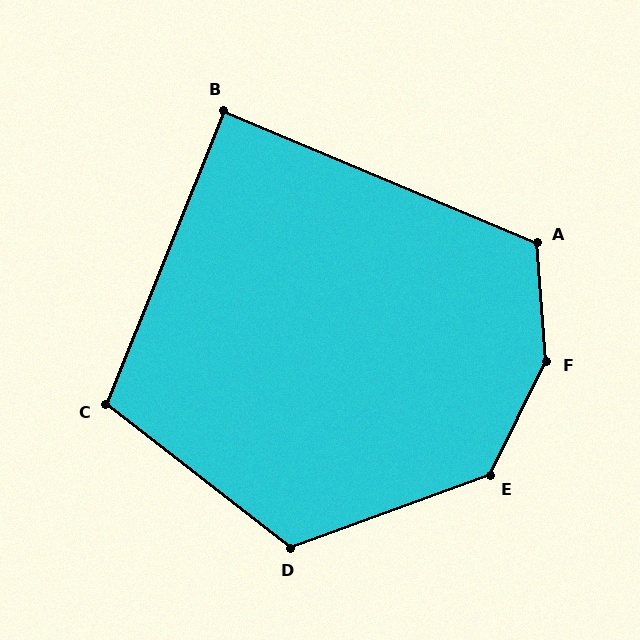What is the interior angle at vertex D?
Approximately 122 degrees (obtuse).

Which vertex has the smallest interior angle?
B, at approximately 89 degrees.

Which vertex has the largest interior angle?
F, at approximately 149 degrees.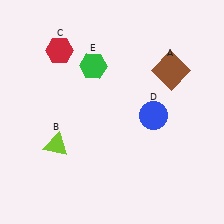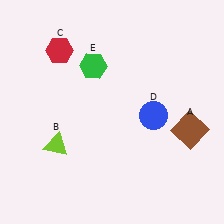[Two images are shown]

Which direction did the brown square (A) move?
The brown square (A) moved down.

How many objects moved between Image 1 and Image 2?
1 object moved between the two images.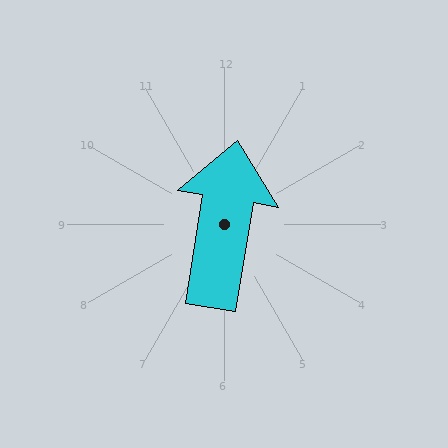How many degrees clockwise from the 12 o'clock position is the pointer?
Approximately 9 degrees.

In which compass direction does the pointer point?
North.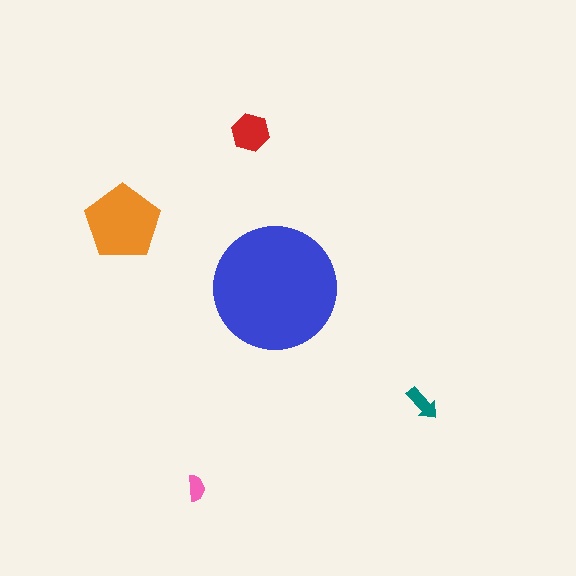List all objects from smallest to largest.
The pink semicircle, the teal arrow, the red hexagon, the orange pentagon, the blue circle.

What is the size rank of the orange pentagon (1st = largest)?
2nd.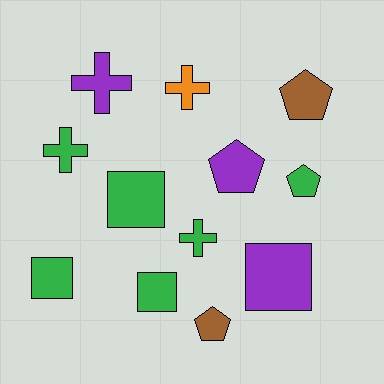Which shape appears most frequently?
Cross, with 4 objects.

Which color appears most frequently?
Green, with 6 objects.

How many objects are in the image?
There are 12 objects.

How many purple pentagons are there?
There is 1 purple pentagon.